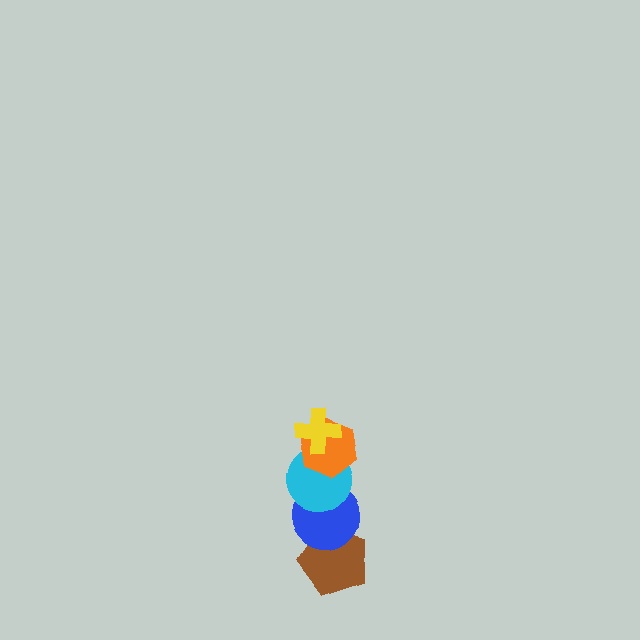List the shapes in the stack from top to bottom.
From top to bottom: the yellow cross, the orange hexagon, the cyan circle, the blue circle, the brown pentagon.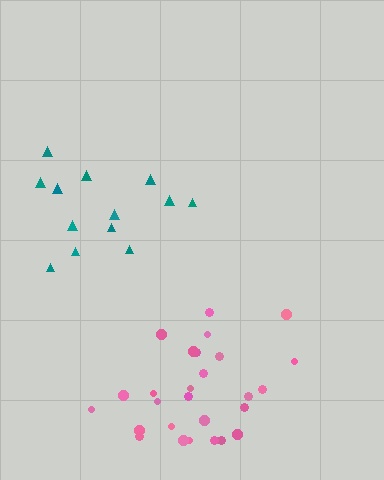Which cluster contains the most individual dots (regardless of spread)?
Pink (27).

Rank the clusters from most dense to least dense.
pink, teal.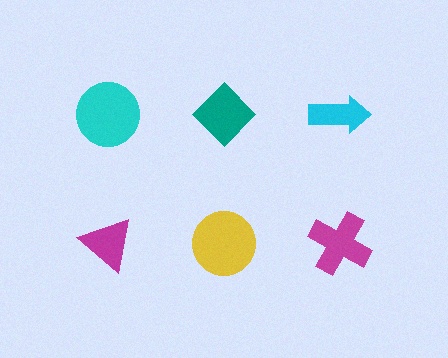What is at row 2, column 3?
A magenta cross.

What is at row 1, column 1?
A cyan circle.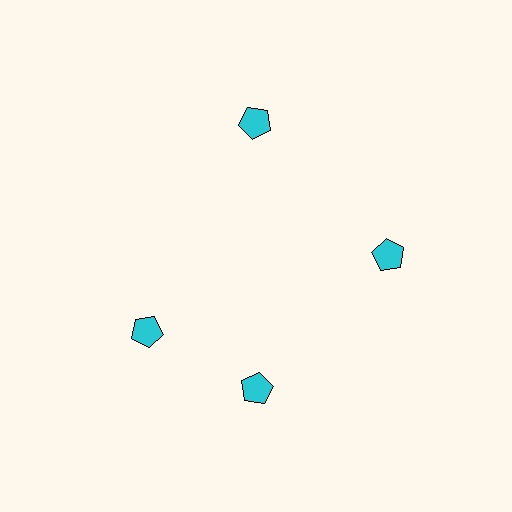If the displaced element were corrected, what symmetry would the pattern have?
It would have 4-fold rotational symmetry — the pattern would map onto itself every 90 degrees.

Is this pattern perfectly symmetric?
No. The 4 cyan pentagons are arranged in a ring, but one element near the 9 o'clock position is rotated out of alignment along the ring, breaking the 4-fold rotational symmetry.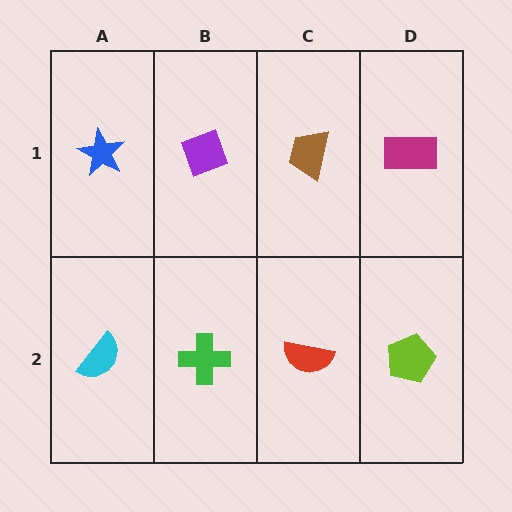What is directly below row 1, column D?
A lime pentagon.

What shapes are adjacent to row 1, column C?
A red semicircle (row 2, column C), a purple diamond (row 1, column B), a magenta rectangle (row 1, column D).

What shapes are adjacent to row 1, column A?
A cyan semicircle (row 2, column A), a purple diamond (row 1, column B).